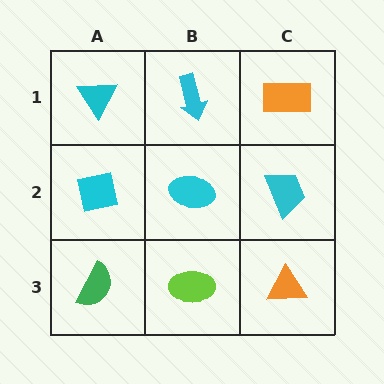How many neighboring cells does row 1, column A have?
2.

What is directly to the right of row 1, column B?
An orange rectangle.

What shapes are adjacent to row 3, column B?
A cyan ellipse (row 2, column B), a green semicircle (row 3, column A), an orange triangle (row 3, column C).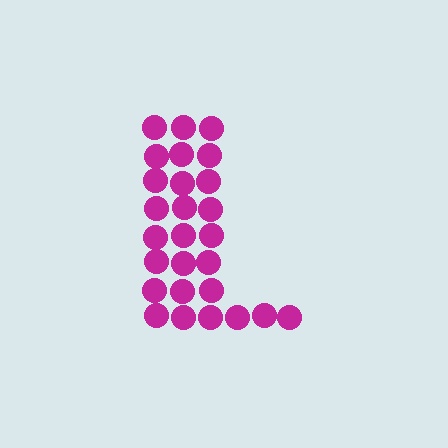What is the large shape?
The large shape is the letter L.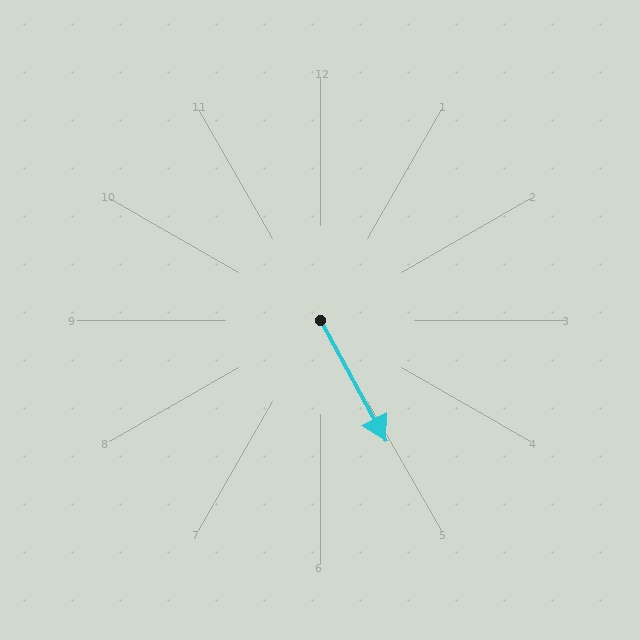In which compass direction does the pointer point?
Southeast.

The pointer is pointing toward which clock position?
Roughly 5 o'clock.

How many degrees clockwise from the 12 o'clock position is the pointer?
Approximately 151 degrees.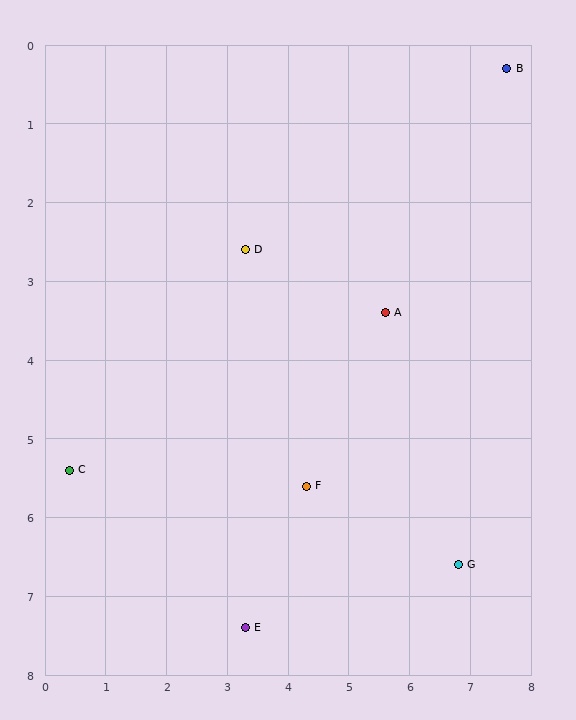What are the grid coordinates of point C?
Point C is at approximately (0.4, 5.4).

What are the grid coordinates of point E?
Point E is at approximately (3.3, 7.4).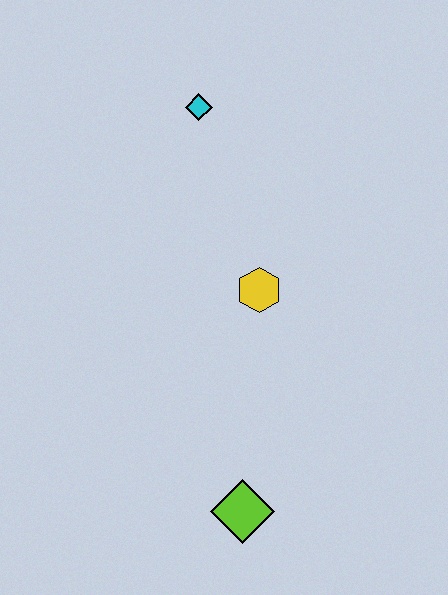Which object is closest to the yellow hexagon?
The cyan diamond is closest to the yellow hexagon.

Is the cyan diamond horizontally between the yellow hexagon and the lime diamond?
No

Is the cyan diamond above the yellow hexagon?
Yes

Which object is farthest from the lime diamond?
The cyan diamond is farthest from the lime diamond.